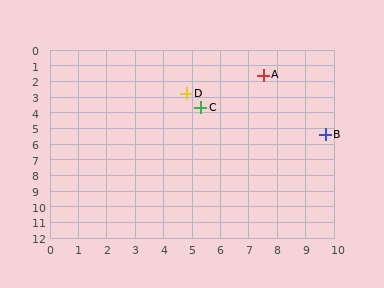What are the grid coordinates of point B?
Point B is at approximately (9.7, 5.4).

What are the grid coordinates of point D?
Point D is at approximately (4.8, 2.8).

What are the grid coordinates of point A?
Point A is at approximately (7.5, 1.6).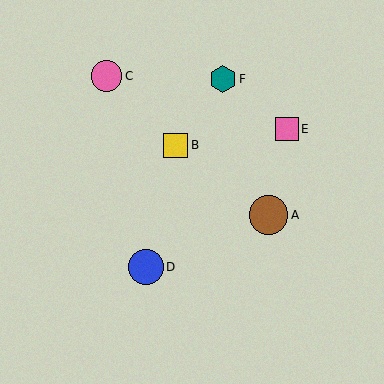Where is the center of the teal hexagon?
The center of the teal hexagon is at (223, 79).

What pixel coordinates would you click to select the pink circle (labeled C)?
Click at (106, 76) to select the pink circle C.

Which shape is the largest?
The brown circle (labeled A) is the largest.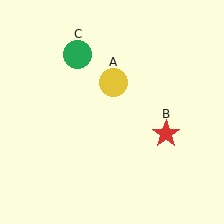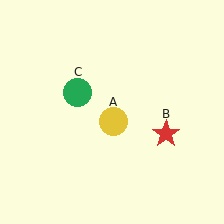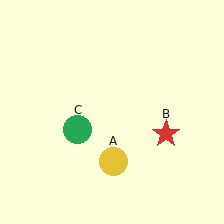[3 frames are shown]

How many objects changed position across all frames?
2 objects changed position: yellow circle (object A), green circle (object C).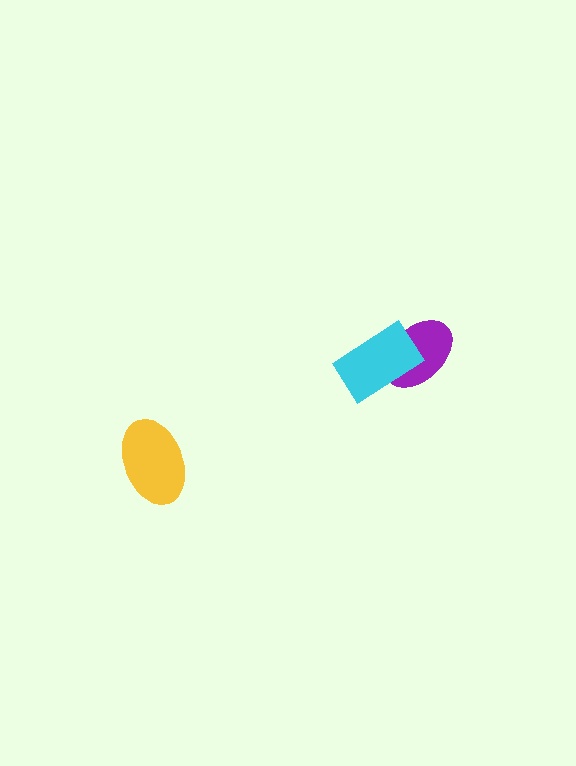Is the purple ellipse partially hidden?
Yes, it is partially covered by another shape.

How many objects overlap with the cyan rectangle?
1 object overlaps with the cyan rectangle.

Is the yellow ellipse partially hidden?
No, no other shape covers it.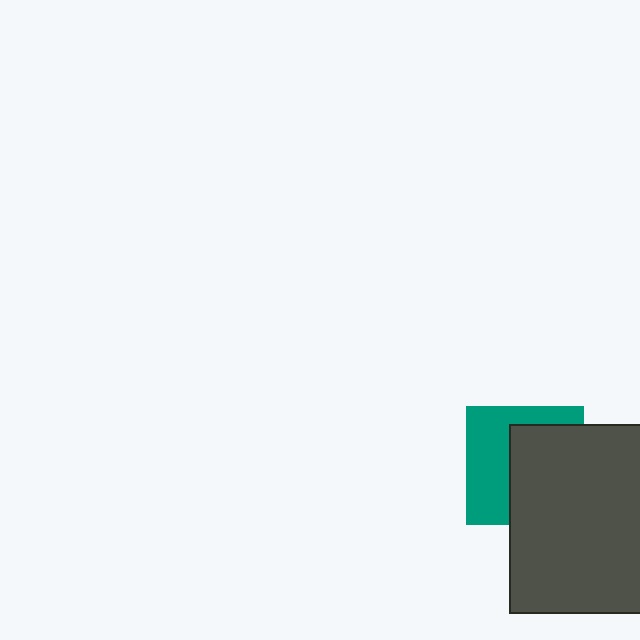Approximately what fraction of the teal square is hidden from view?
Roughly 53% of the teal square is hidden behind the dark gray rectangle.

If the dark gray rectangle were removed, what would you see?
You would see the complete teal square.